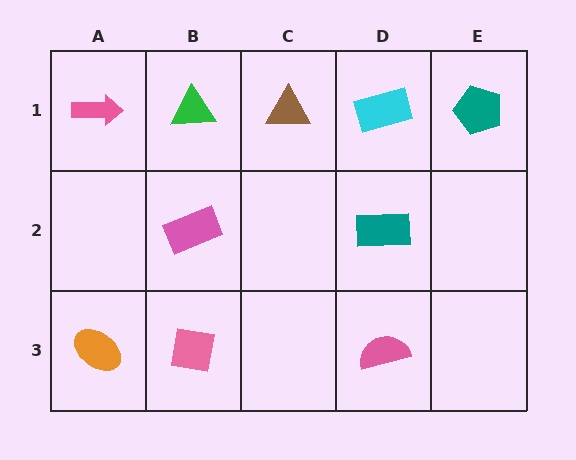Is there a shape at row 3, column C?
No, that cell is empty.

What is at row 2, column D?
A teal rectangle.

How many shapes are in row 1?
5 shapes.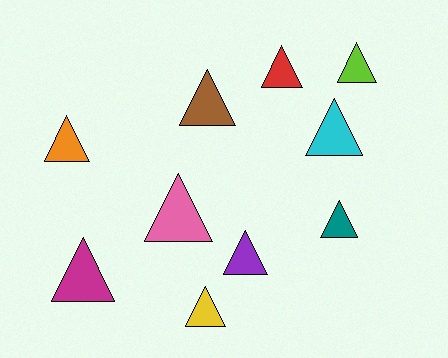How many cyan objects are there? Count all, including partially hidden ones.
There is 1 cyan object.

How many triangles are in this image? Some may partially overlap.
There are 10 triangles.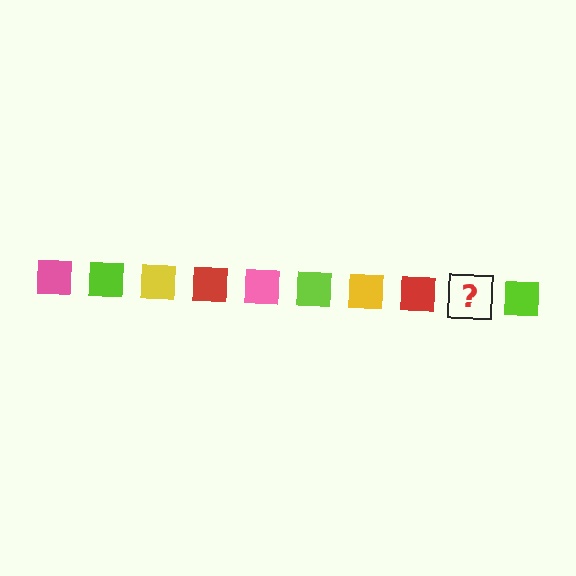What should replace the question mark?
The question mark should be replaced with a pink square.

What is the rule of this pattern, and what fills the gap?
The rule is that the pattern cycles through pink, lime, yellow, red squares. The gap should be filled with a pink square.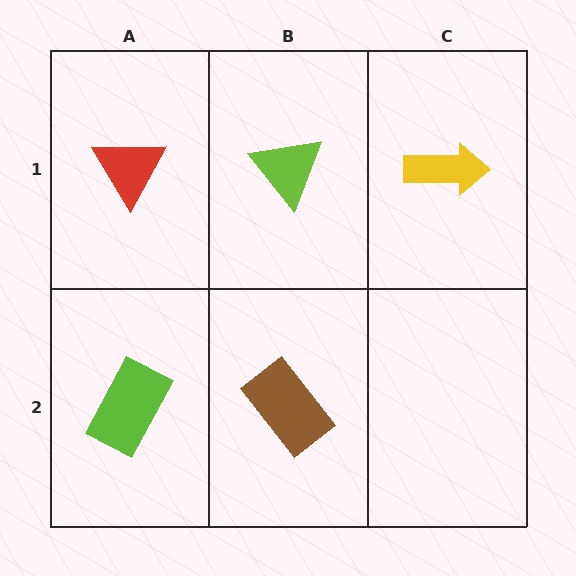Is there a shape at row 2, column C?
No, that cell is empty.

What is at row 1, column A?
A red triangle.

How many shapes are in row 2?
2 shapes.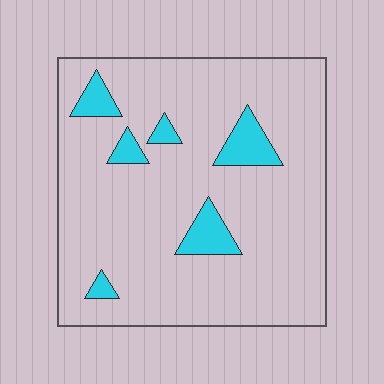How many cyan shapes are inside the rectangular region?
6.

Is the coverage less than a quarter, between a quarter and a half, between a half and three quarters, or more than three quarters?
Less than a quarter.